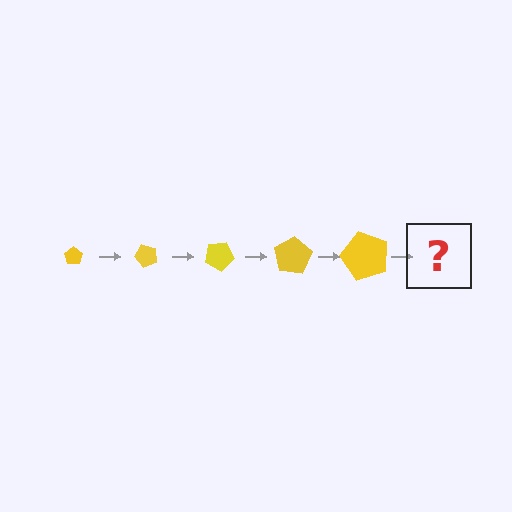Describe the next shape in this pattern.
It should be a pentagon, larger than the previous one and rotated 250 degrees from the start.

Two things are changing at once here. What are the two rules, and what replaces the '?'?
The two rules are that the pentagon grows larger each step and it rotates 50 degrees each step. The '?' should be a pentagon, larger than the previous one and rotated 250 degrees from the start.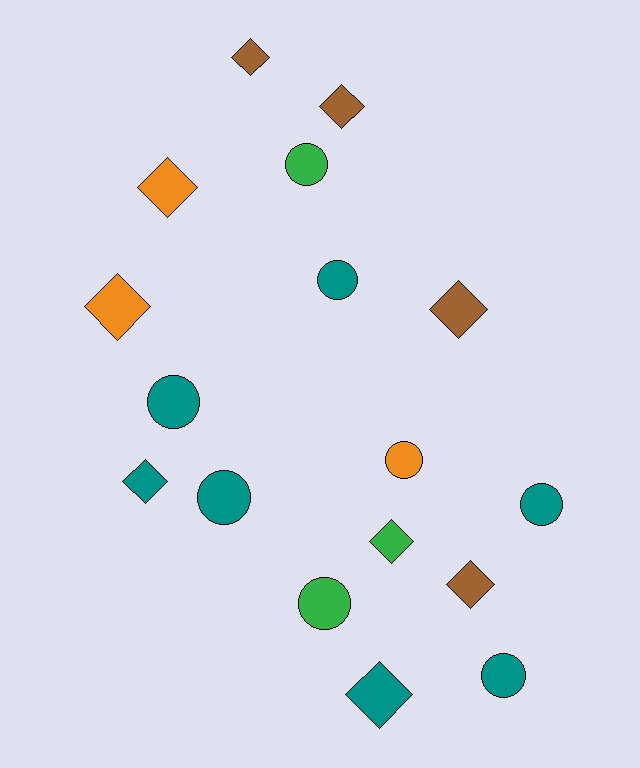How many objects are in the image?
There are 17 objects.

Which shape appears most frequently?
Diamond, with 9 objects.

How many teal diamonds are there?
There are 2 teal diamonds.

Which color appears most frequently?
Teal, with 7 objects.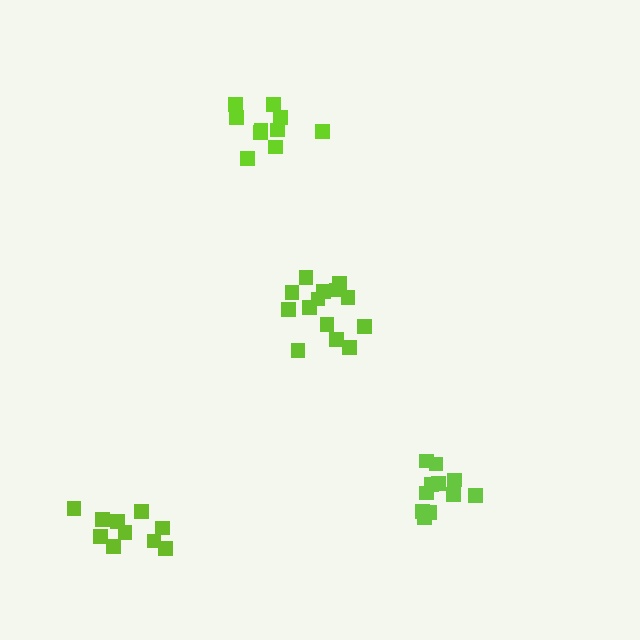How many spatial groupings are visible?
There are 4 spatial groupings.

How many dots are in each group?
Group 1: 14 dots, Group 2: 10 dots, Group 3: 10 dots, Group 4: 11 dots (45 total).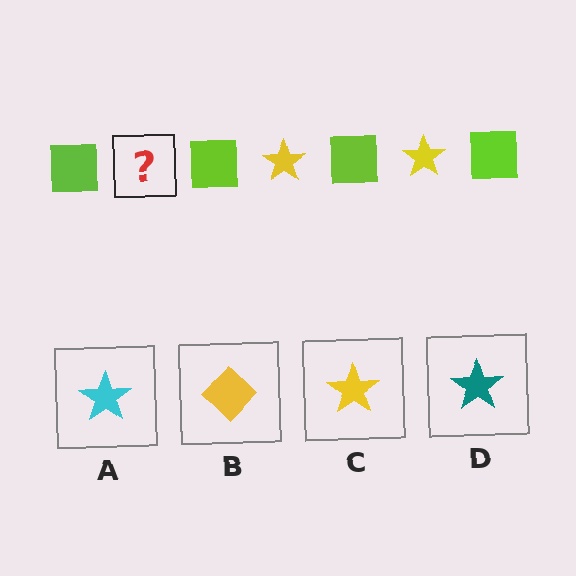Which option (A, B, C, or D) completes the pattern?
C.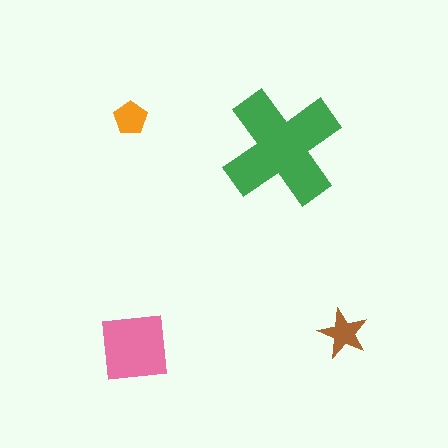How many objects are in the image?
There are 4 objects in the image.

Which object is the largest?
The green cross.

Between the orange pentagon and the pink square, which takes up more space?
The pink square.